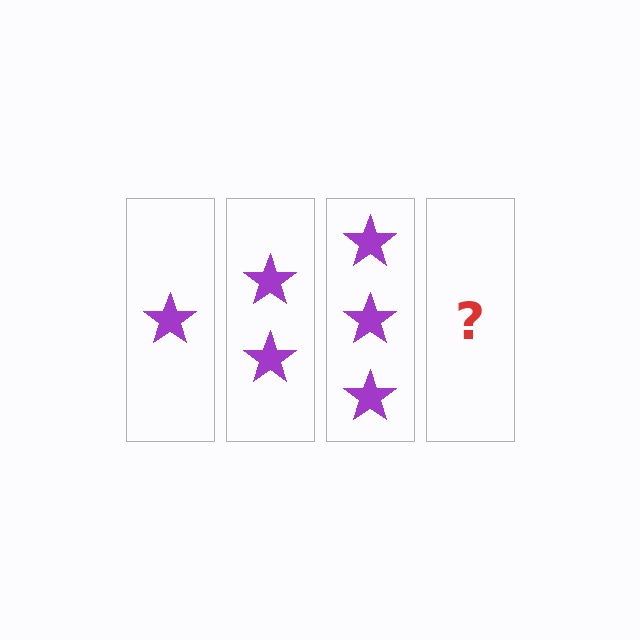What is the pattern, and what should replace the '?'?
The pattern is that each step adds one more star. The '?' should be 4 stars.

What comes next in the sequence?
The next element should be 4 stars.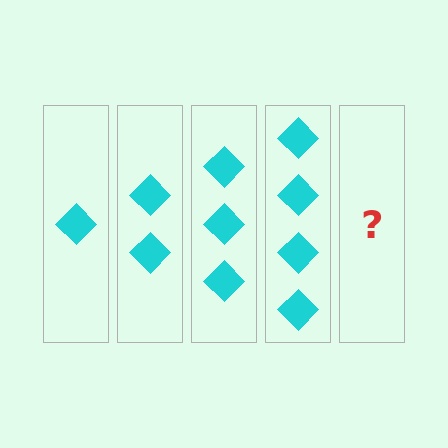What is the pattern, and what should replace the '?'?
The pattern is that each step adds one more diamond. The '?' should be 5 diamonds.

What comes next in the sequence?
The next element should be 5 diamonds.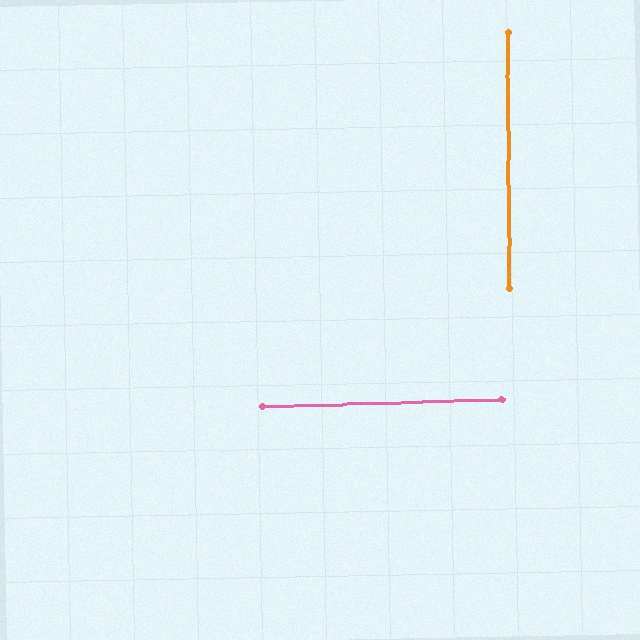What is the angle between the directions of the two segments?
Approximately 89 degrees.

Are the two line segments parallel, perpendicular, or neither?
Perpendicular — they meet at approximately 89°.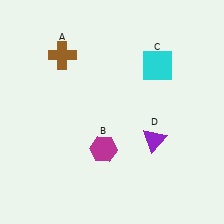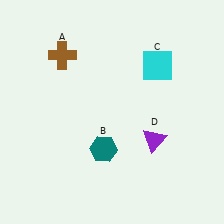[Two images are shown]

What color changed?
The hexagon (B) changed from magenta in Image 1 to teal in Image 2.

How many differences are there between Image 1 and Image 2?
There is 1 difference between the two images.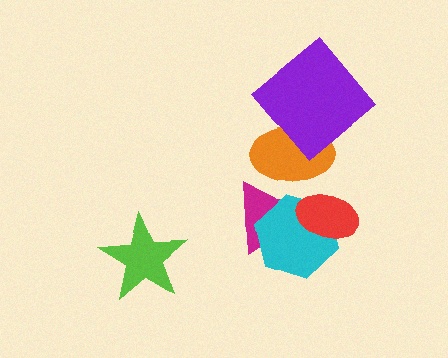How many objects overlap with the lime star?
0 objects overlap with the lime star.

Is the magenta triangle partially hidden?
Yes, it is partially covered by another shape.